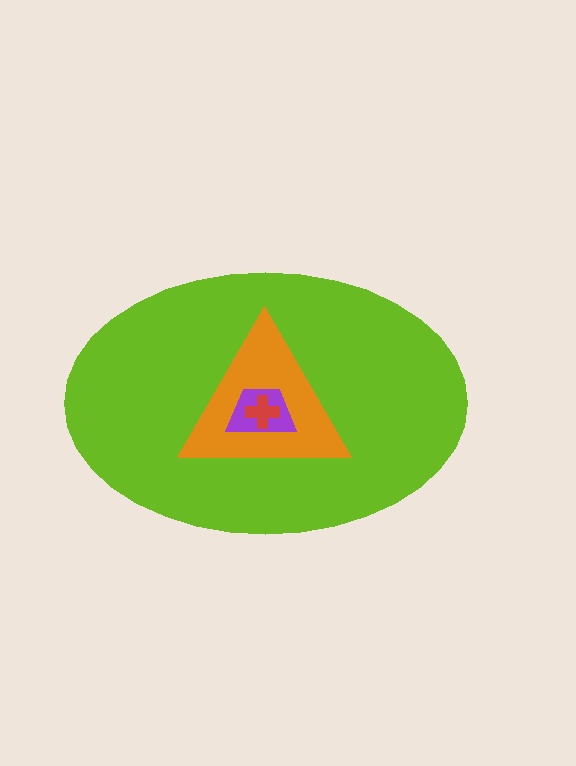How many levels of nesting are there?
4.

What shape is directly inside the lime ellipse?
The orange triangle.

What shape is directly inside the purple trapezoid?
The red cross.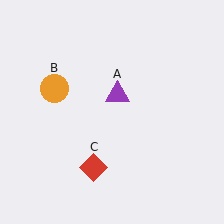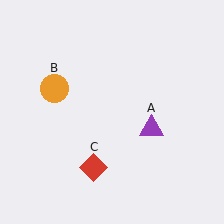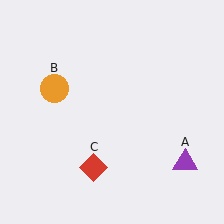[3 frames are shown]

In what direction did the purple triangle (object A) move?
The purple triangle (object A) moved down and to the right.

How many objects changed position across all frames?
1 object changed position: purple triangle (object A).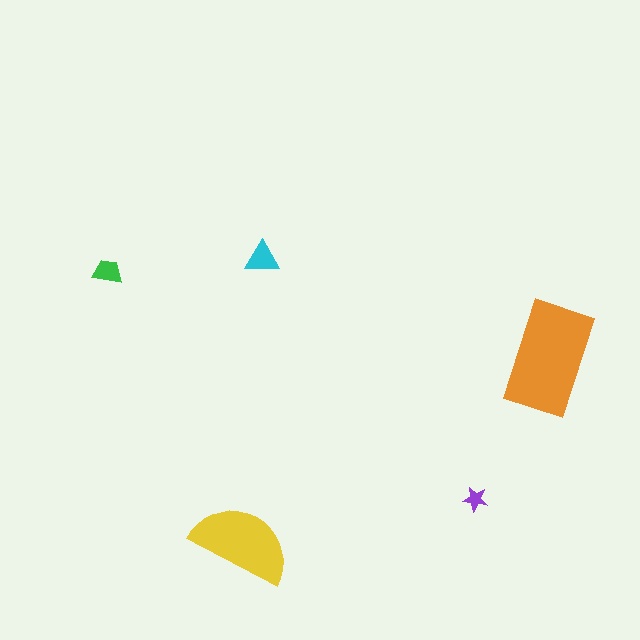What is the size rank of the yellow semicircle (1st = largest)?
2nd.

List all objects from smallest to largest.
The purple star, the green trapezoid, the cyan triangle, the yellow semicircle, the orange rectangle.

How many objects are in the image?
There are 5 objects in the image.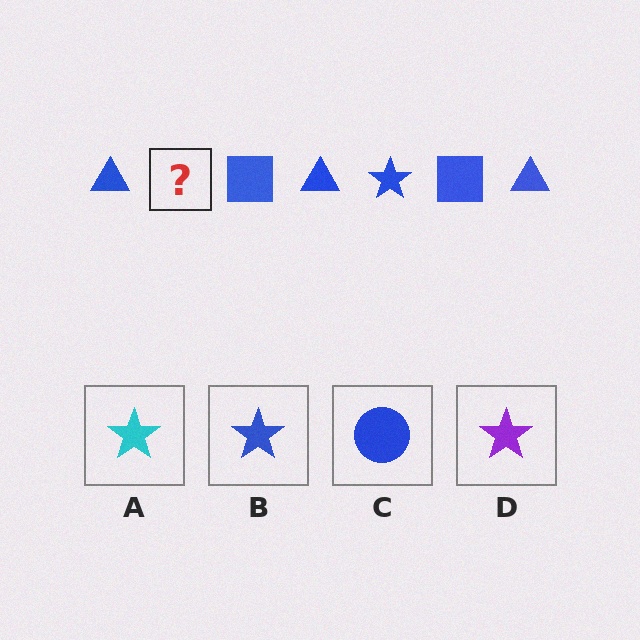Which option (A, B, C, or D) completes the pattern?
B.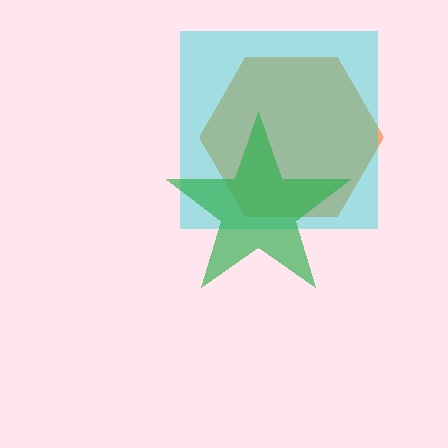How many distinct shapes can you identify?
There are 3 distinct shapes: an orange hexagon, a cyan square, a green star.